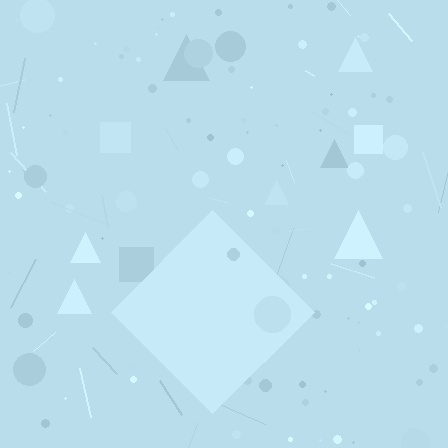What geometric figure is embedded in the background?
A diamond is embedded in the background.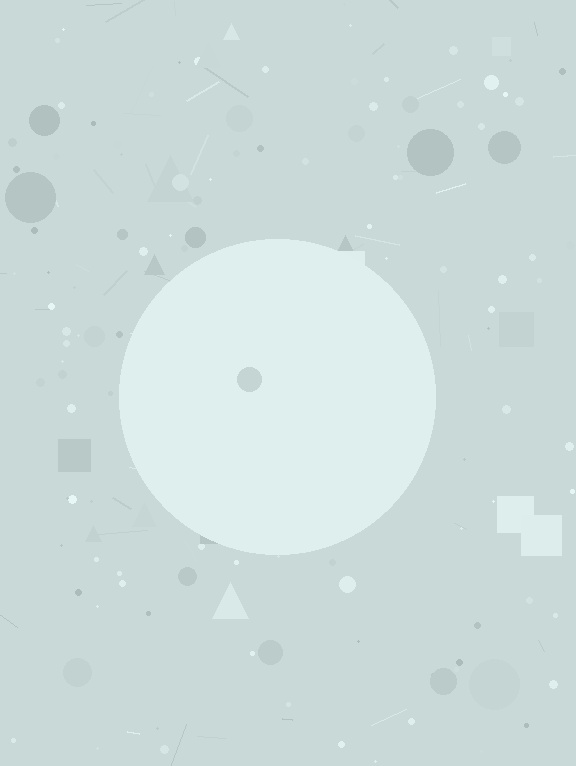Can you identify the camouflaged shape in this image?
The camouflaged shape is a circle.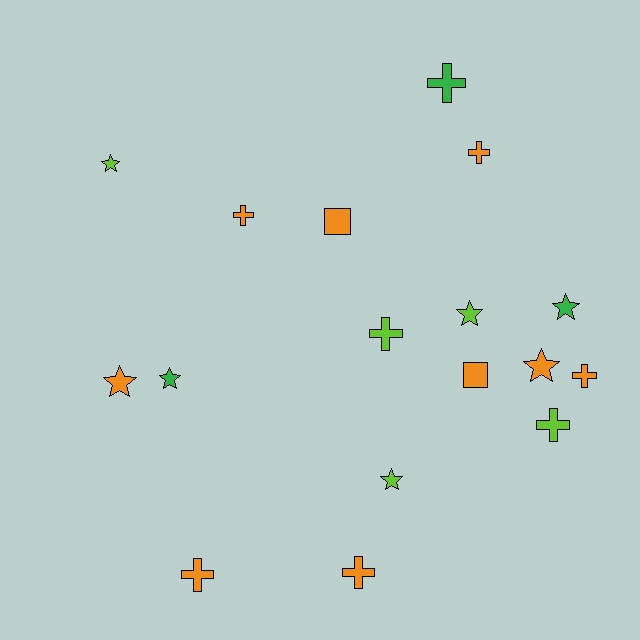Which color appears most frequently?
Orange, with 9 objects.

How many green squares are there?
There are no green squares.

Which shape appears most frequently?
Cross, with 8 objects.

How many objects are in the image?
There are 17 objects.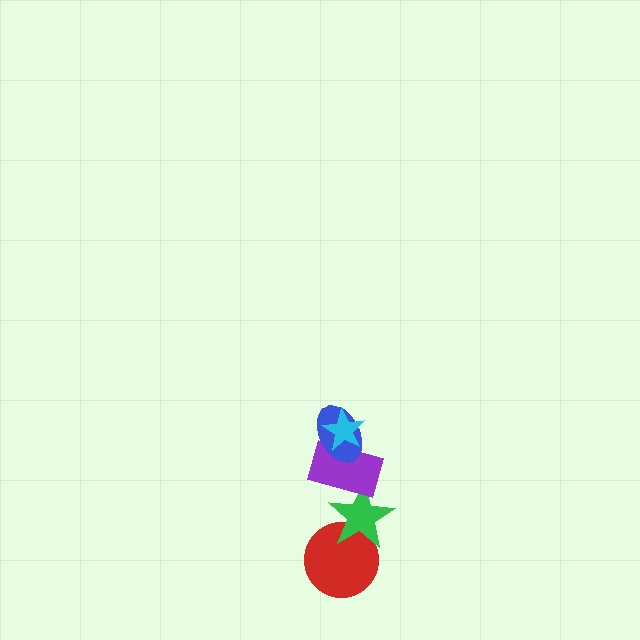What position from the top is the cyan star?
The cyan star is 1st from the top.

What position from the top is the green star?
The green star is 4th from the top.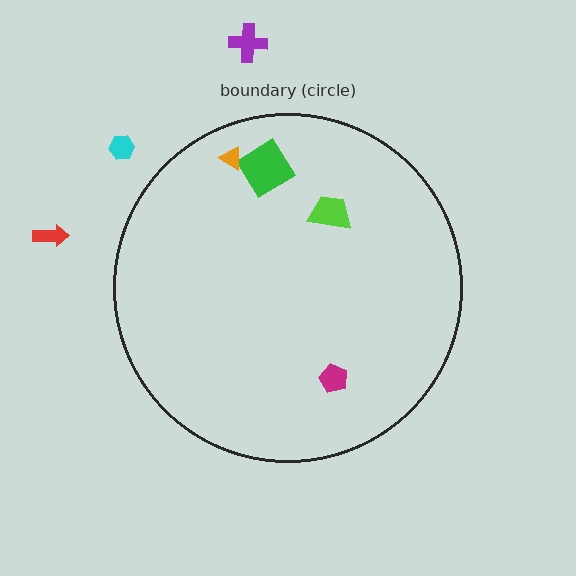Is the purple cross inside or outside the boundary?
Outside.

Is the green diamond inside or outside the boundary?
Inside.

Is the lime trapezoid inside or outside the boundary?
Inside.